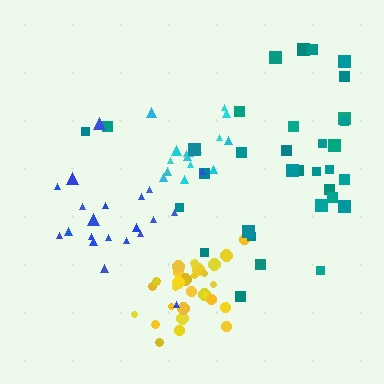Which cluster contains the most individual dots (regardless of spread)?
Teal (33).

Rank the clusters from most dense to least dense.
yellow, cyan, blue, teal.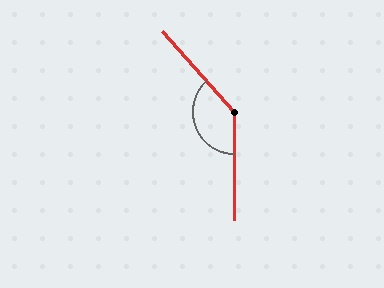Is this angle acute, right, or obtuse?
It is obtuse.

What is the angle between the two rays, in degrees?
Approximately 138 degrees.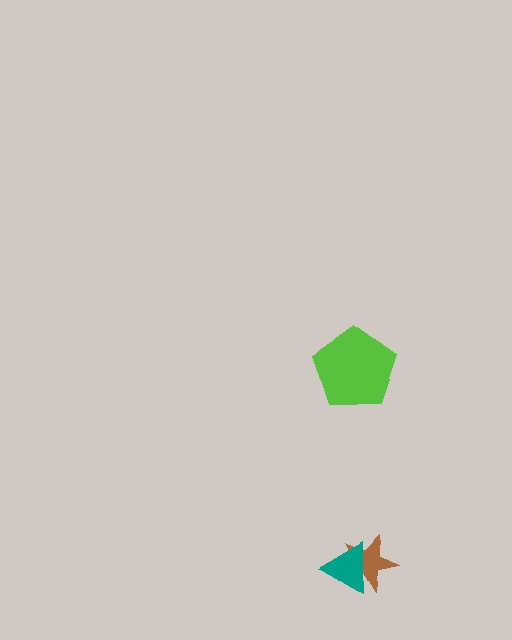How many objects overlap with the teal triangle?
1 object overlaps with the teal triangle.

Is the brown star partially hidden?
Yes, it is partially covered by another shape.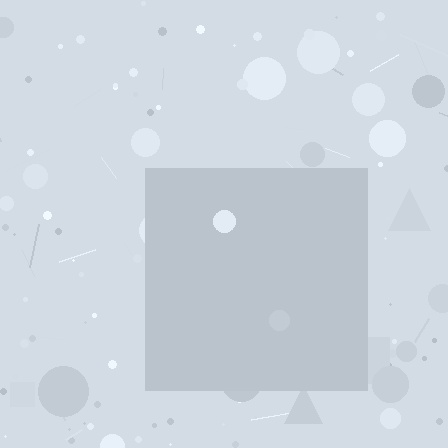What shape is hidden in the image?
A square is hidden in the image.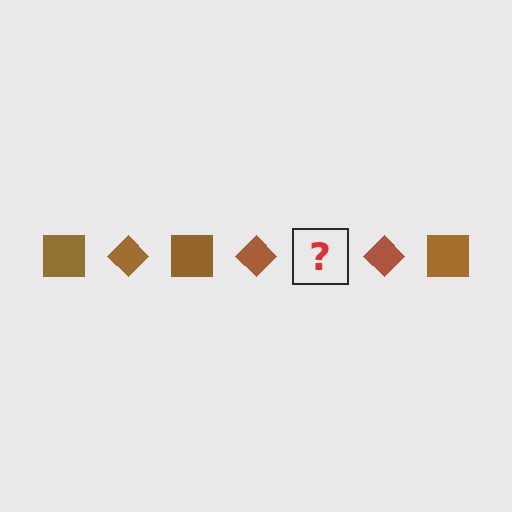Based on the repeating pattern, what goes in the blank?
The blank should be a brown square.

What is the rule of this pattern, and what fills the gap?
The rule is that the pattern cycles through square, diamond shapes in brown. The gap should be filled with a brown square.